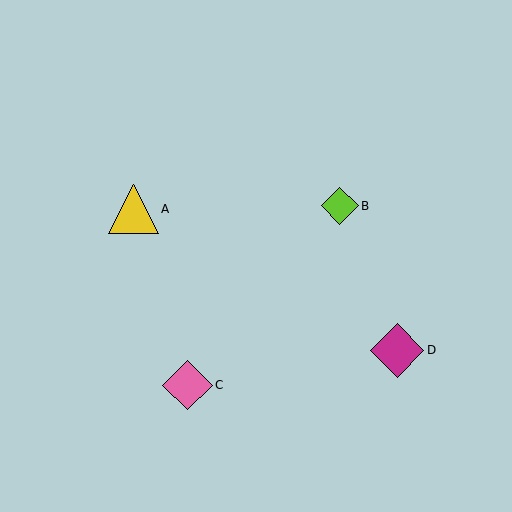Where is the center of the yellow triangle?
The center of the yellow triangle is at (133, 209).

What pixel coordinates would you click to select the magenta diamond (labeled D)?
Click at (397, 351) to select the magenta diamond D.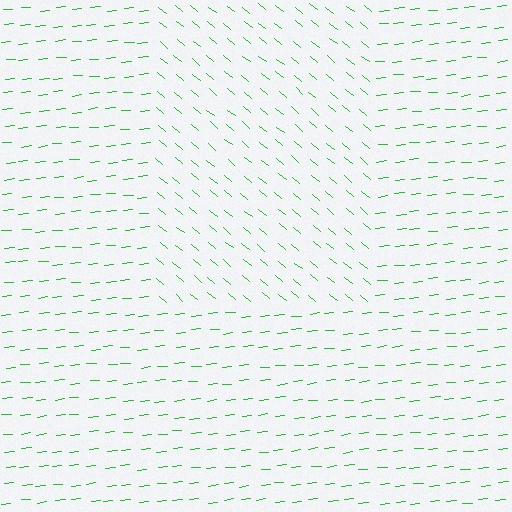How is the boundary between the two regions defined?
The boundary is defined purely by a change in line orientation (approximately 45 degrees difference). All lines are the same color and thickness.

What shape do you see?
I see a rectangle.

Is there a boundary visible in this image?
Yes, there is a texture boundary formed by a change in line orientation.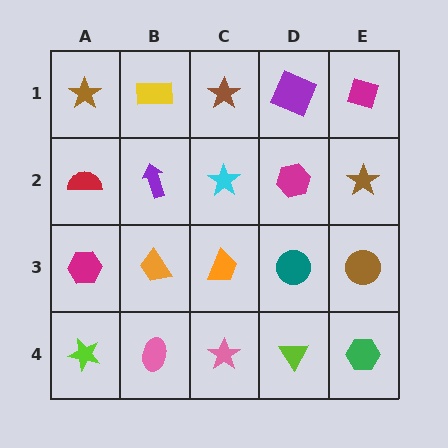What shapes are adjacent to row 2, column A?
A brown star (row 1, column A), a magenta hexagon (row 3, column A), a purple arrow (row 2, column B).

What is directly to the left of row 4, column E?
A lime triangle.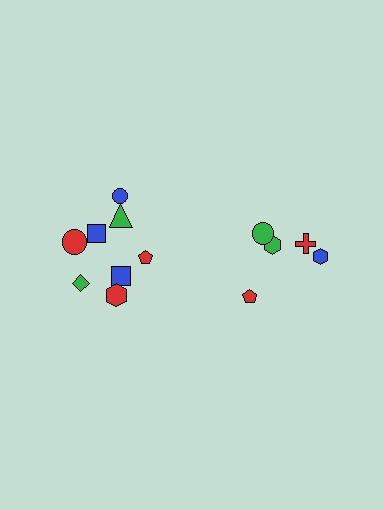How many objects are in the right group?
There are 5 objects.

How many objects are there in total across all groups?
There are 13 objects.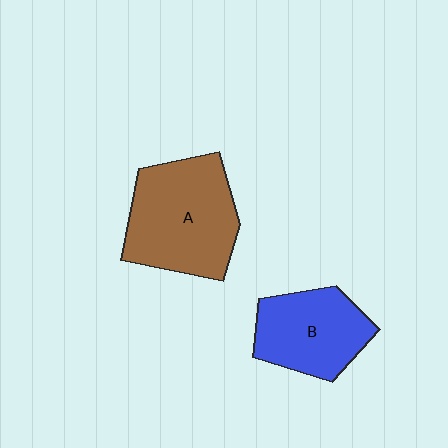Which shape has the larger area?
Shape A (brown).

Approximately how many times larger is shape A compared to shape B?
Approximately 1.4 times.